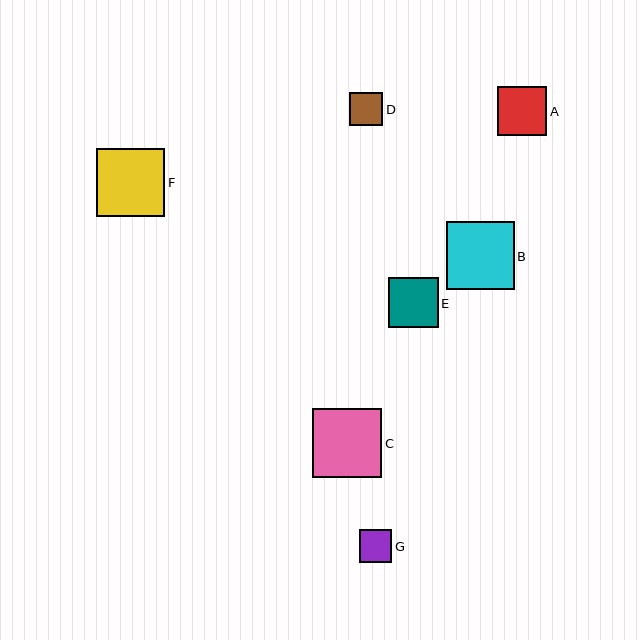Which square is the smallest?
Square D is the smallest with a size of approximately 33 pixels.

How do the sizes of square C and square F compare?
Square C and square F are approximately the same size.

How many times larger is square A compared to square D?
Square A is approximately 1.5 times the size of square D.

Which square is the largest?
Square C is the largest with a size of approximately 69 pixels.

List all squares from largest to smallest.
From largest to smallest: C, F, B, E, A, G, D.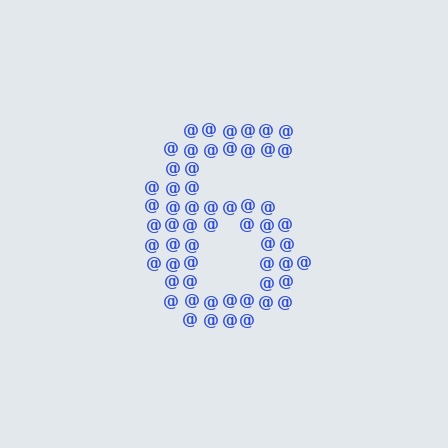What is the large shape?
The large shape is the digit 6.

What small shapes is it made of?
It is made of small at signs.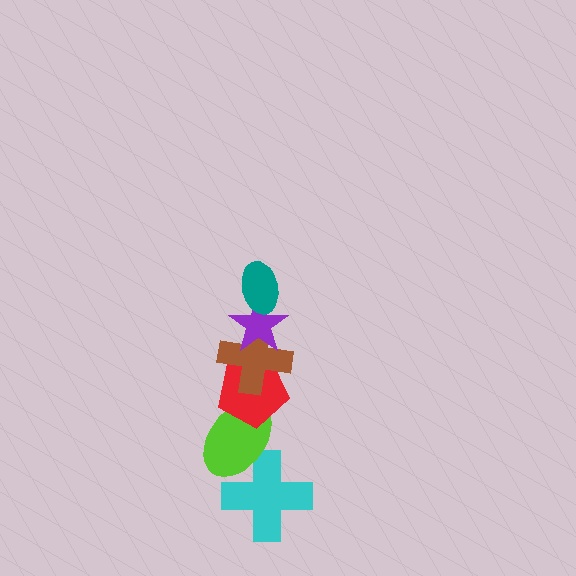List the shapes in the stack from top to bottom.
From top to bottom: the teal ellipse, the purple star, the brown cross, the red pentagon, the lime ellipse, the cyan cross.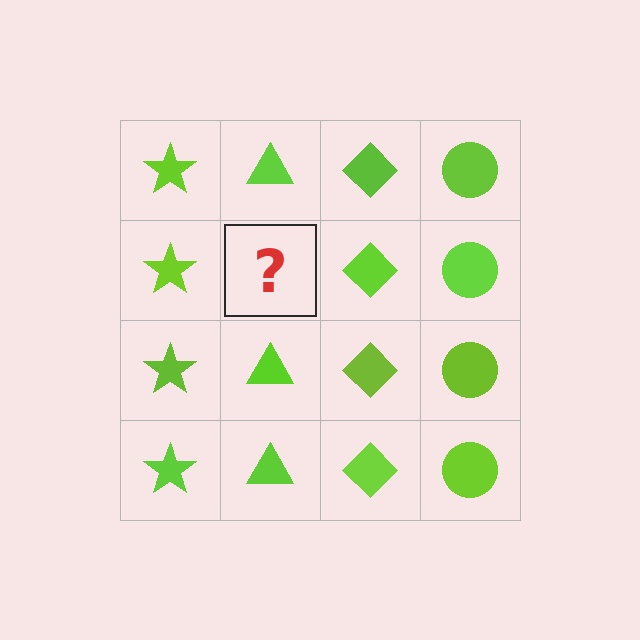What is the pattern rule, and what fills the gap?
The rule is that each column has a consistent shape. The gap should be filled with a lime triangle.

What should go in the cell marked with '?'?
The missing cell should contain a lime triangle.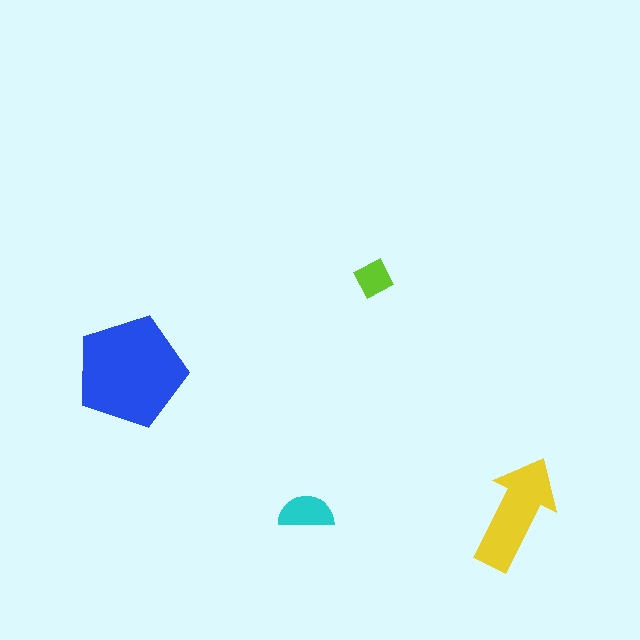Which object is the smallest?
The lime diamond.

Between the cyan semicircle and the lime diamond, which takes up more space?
The cyan semicircle.